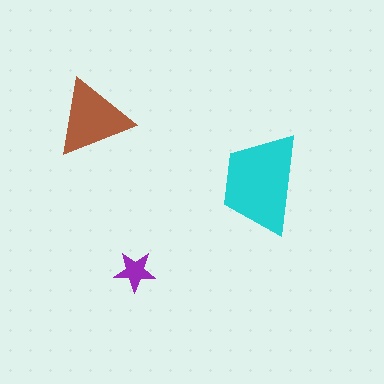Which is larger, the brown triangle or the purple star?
The brown triangle.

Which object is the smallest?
The purple star.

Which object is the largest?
The cyan trapezoid.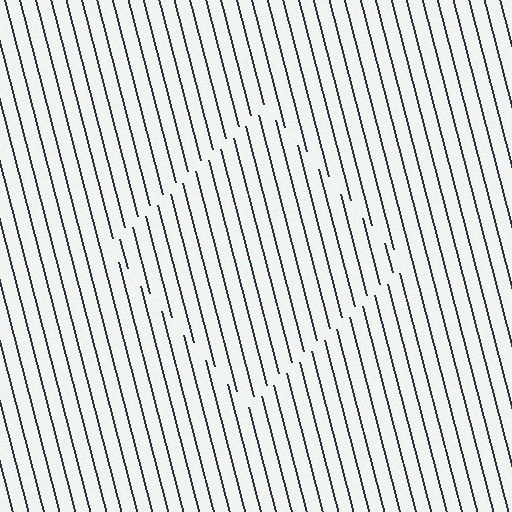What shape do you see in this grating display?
An illusory square. The interior of the shape contains the same grating, shifted by half a period — the contour is defined by the phase discontinuity where line-ends from the inner and outer gratings abut.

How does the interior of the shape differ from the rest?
The interior of the shape contains the same grating, shifted by half a period — the contour is defined by the phase discontinuity where line-ends from the inner and outer gratings abut.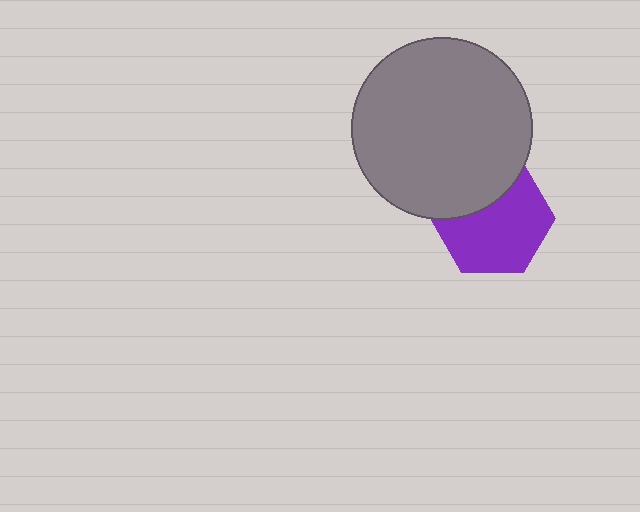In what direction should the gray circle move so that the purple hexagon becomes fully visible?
The gray circle should move up. That is the shortest direction to clear the overlap and leave the purple hexagon fully visible.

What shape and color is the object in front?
The object in front is a gray circle.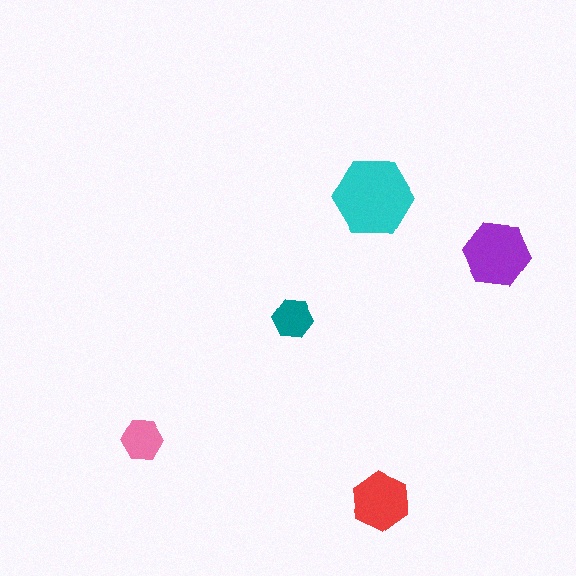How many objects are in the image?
There are 5 objects in the image.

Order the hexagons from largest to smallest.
the cyan one, the purple one, the red one, the pink one, the teal one.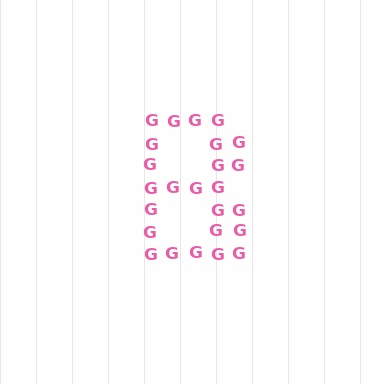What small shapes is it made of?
It is made of small letter G's.